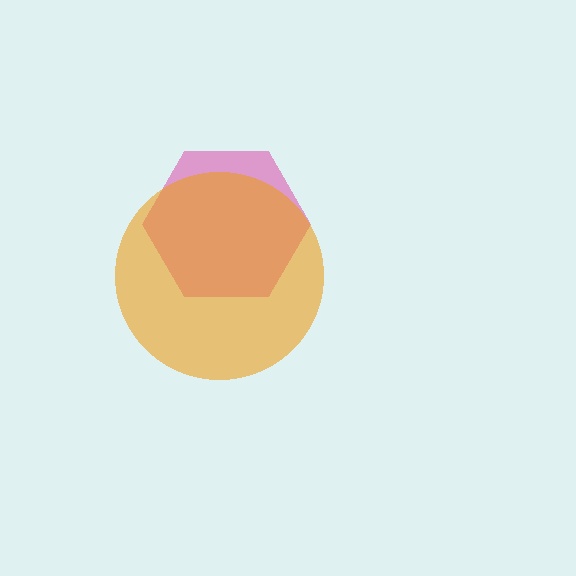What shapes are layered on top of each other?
The layered shapes are: a pink hexagon, an orange circle.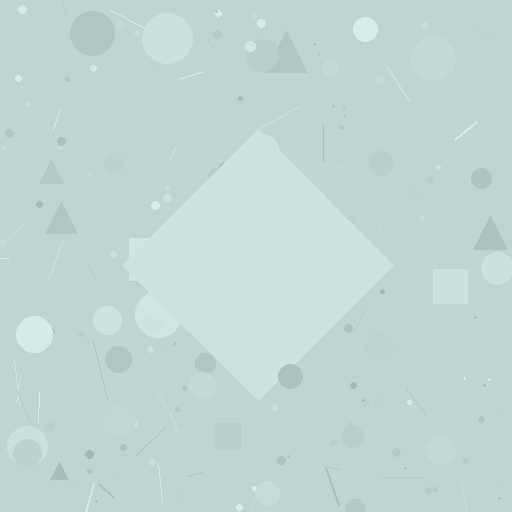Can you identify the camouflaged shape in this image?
The camouflaged shape is a diamond.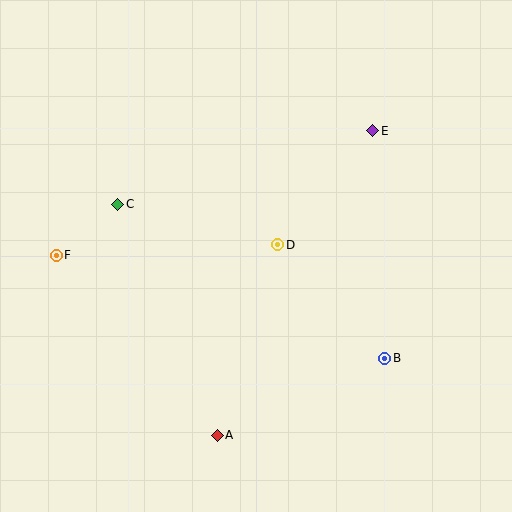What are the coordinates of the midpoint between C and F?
The midpoint between C and F is at (87, 230).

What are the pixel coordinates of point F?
Point F is at (56, 255).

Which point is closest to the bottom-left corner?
Point A is closest to the bottom-left corner.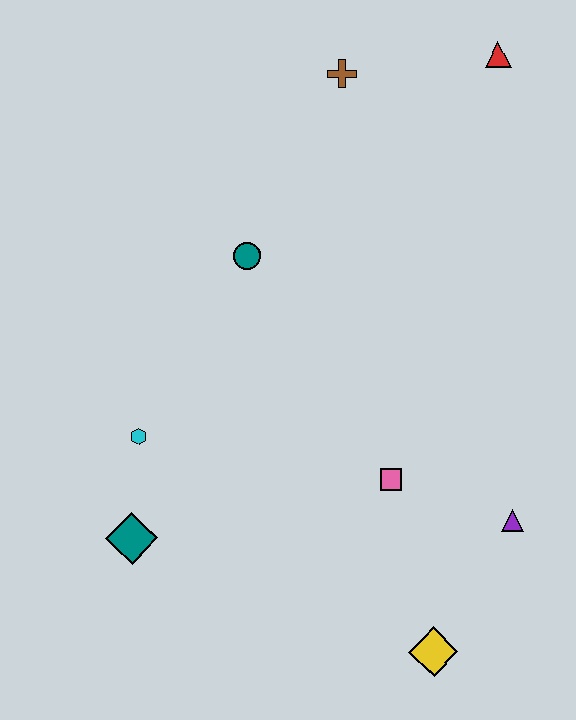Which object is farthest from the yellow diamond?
The red triangle is farthest from the yellow diamond.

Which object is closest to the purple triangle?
The pink square is closest to the purple triangle.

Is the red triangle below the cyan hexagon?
No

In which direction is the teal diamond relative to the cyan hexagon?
The teal diamond is below the cyan hexagon.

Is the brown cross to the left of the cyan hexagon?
No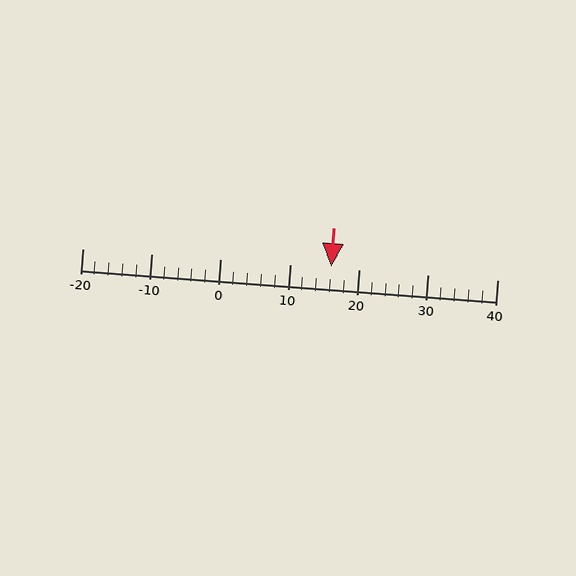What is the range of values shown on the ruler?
The ruler shows values from -20 to 40.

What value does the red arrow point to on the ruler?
The red arrow points to approximately 16.